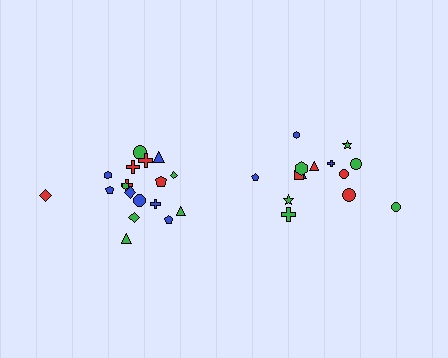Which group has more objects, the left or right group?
The left group.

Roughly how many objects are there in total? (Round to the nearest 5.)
Roughly 35 objects in total.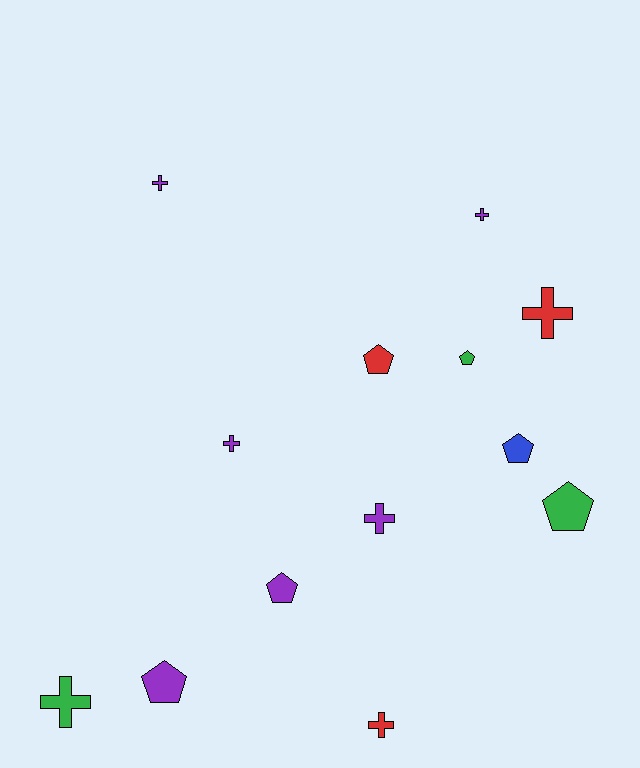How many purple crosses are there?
There are 4 purple crosses.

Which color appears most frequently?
Purple, with 6 objects.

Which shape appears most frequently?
Cross, with 7 objects.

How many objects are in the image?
There are 13 objects.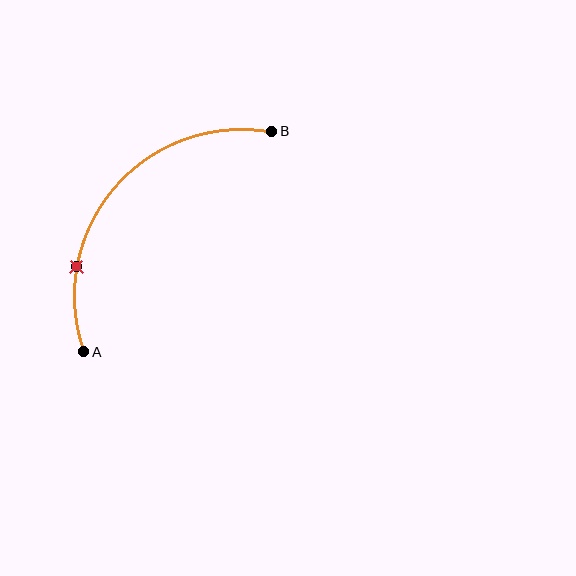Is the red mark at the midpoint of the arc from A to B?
No. The red mark lies on the arc but is closer to endpoint A. The arc midpoint would be at the point on the curve equidistant along the arc from both A and B.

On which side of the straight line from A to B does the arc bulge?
The arc bulges above and to the left of the straight line connecting A and B.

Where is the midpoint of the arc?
The arc midpoint is the point on the curve farthest from the straight line joining A and B. It sits above and to the left of that line.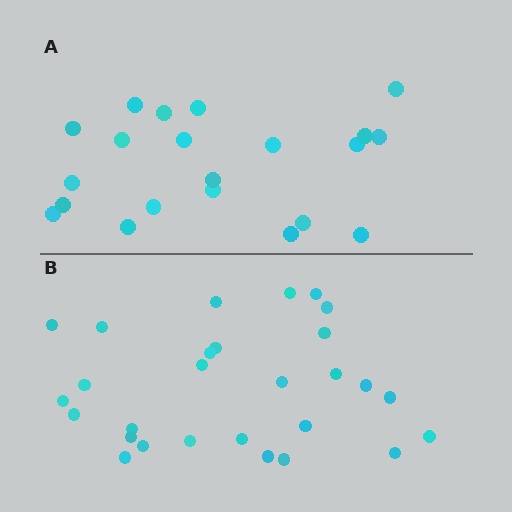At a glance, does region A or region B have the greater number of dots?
Region B (the bottom region) has more dots.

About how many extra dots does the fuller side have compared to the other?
Region B has roughly 8 or so more dots than region A.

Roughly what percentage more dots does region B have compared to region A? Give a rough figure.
About 35% more.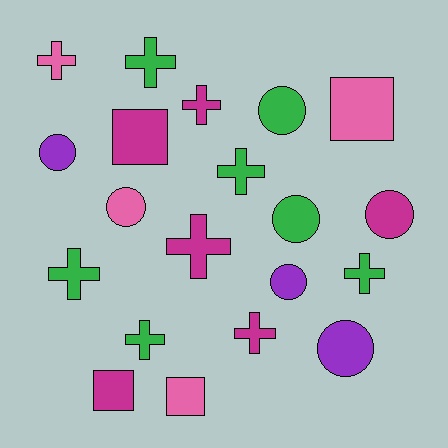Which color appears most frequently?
Green, with 7 objects.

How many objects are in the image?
There are 20 objects.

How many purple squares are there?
There are no purple squares.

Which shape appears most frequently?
Cross, with 9 objects.